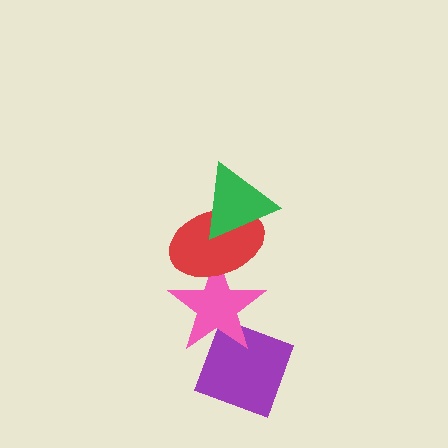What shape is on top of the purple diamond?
The pink star is on top of the purple diamond.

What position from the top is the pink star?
The pink star is 3rd from the top.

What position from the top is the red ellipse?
The red ellipse is 2nd from the top.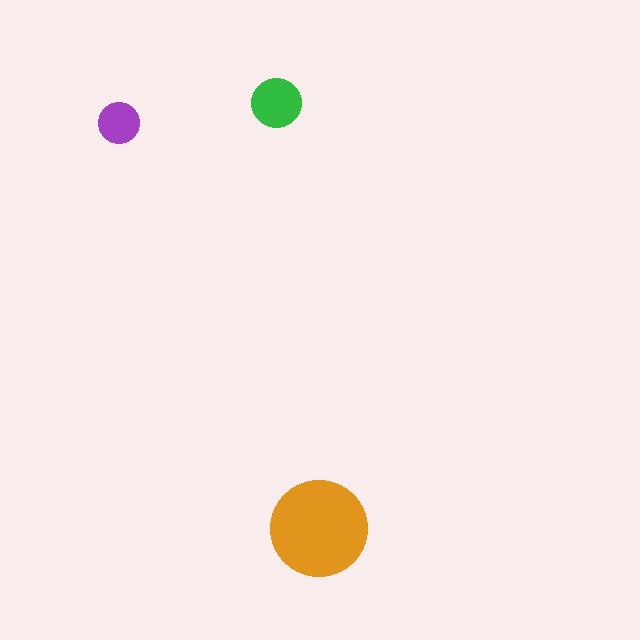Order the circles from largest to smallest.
the orange one, the green one, the purple one.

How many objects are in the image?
There are 3 objects in the image.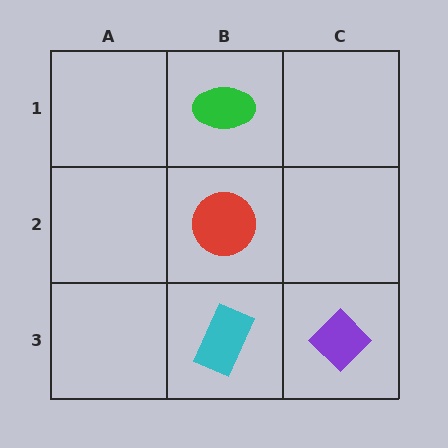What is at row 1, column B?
A green ellipse.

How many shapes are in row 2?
1 shape.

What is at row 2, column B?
A red circle.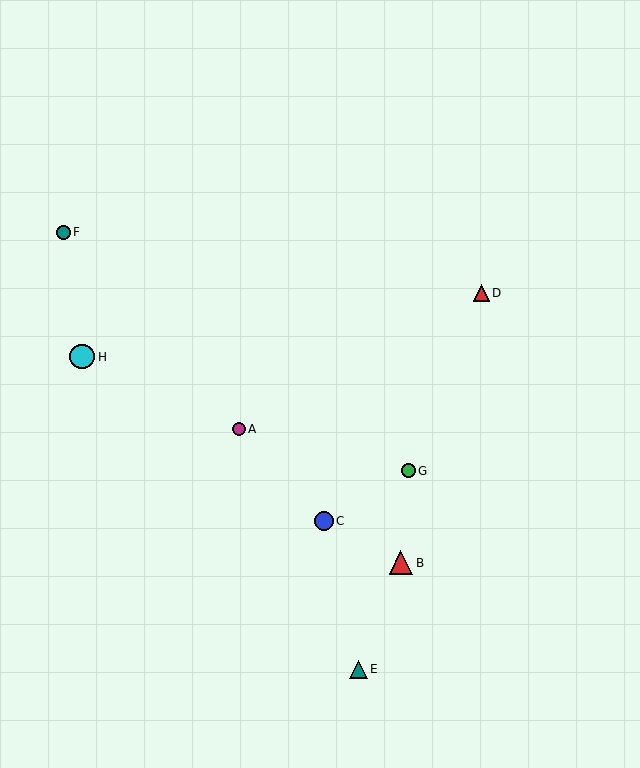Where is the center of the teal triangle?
The center of the teal triangle is at (358, 669).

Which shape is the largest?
The cyan circle (labeled H) is the largest.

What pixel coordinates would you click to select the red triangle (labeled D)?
Click at (481, 293) to select the red triangle D.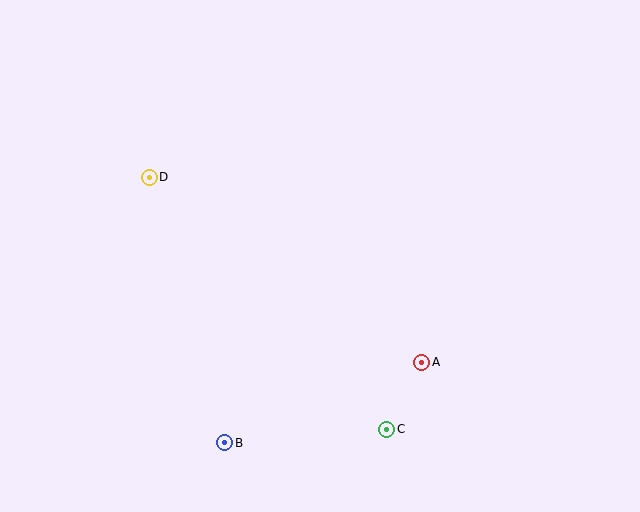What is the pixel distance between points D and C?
The distance between D and C is 347 pixels.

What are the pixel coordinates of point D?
Point D is at (149, 177).